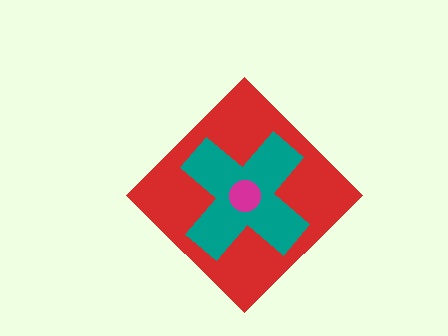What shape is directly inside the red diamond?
The teal cross.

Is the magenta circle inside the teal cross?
Yes.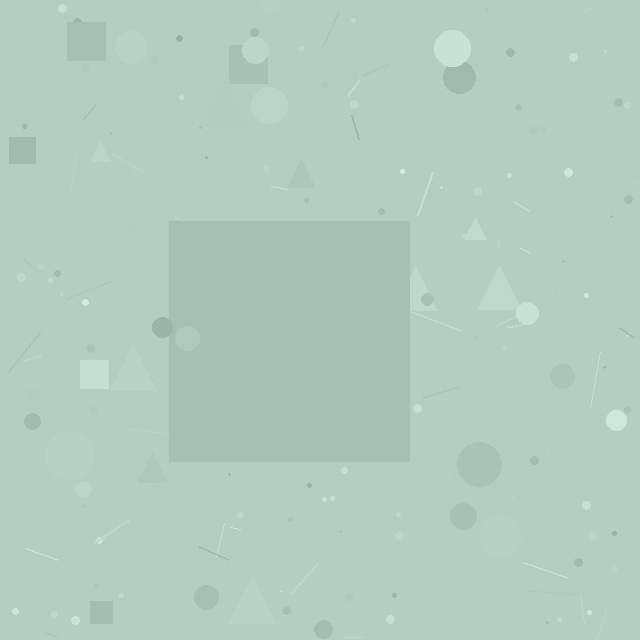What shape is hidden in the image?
A square is hidden in the image.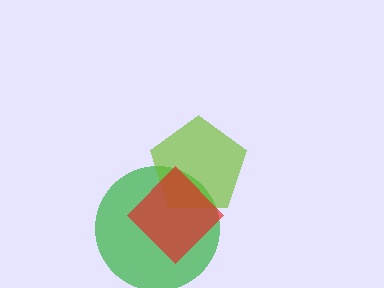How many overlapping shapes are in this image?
There are 3 overlapping shapes in the image.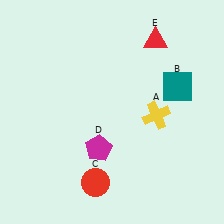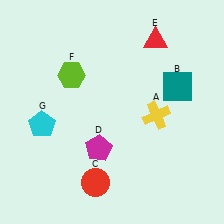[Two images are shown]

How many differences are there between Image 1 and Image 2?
There are 2 differences between the two images.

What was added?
A lime hexagon (F), a cyan pentagon (G) were added in Image 2.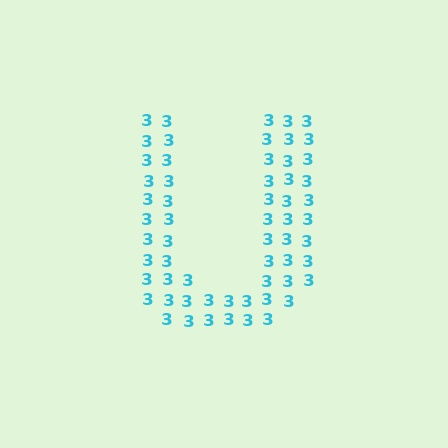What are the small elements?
The small elements are digit 3's.